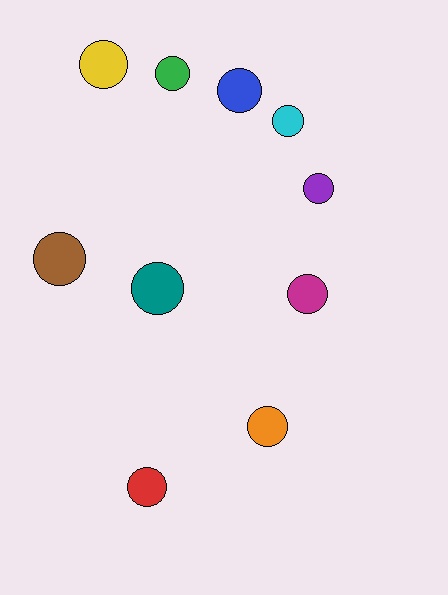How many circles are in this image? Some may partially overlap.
There are 10 circles.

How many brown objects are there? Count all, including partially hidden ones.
There is 1 brown object.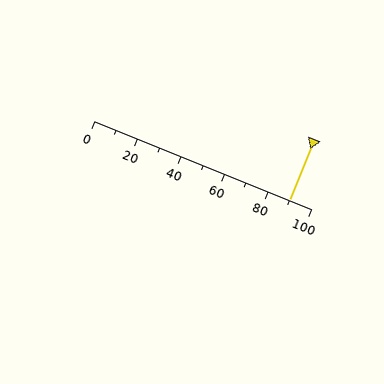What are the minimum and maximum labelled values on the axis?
The axis runs from 0 to 100.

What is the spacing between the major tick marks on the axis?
The major ticks are spaced 20 apart.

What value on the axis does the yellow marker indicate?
The marker indicates approximately 90.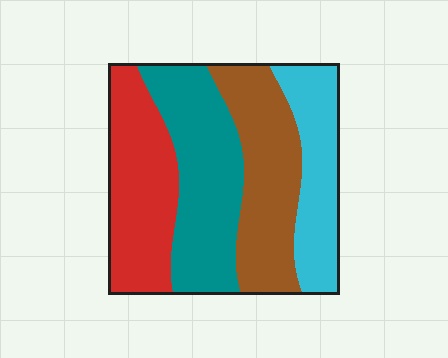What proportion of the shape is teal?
Teal covers roughly 30% of the shape.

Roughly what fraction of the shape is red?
Red covers 26% of the shape.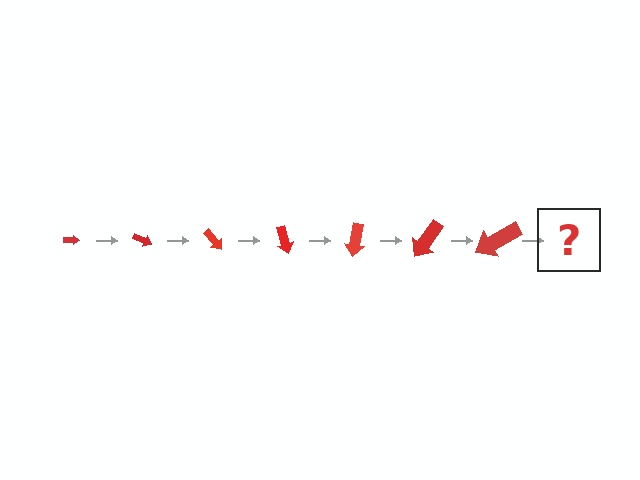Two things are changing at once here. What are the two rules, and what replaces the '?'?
The two rules are that the arrow grows larger each step and it rotates 25 degrees each step. The '?' should be an arrow, larger than the previous one and rotated 175 degrees from the start.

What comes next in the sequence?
The next element should be an arrow, larger than the previous one and rotated 175 degrees from the start.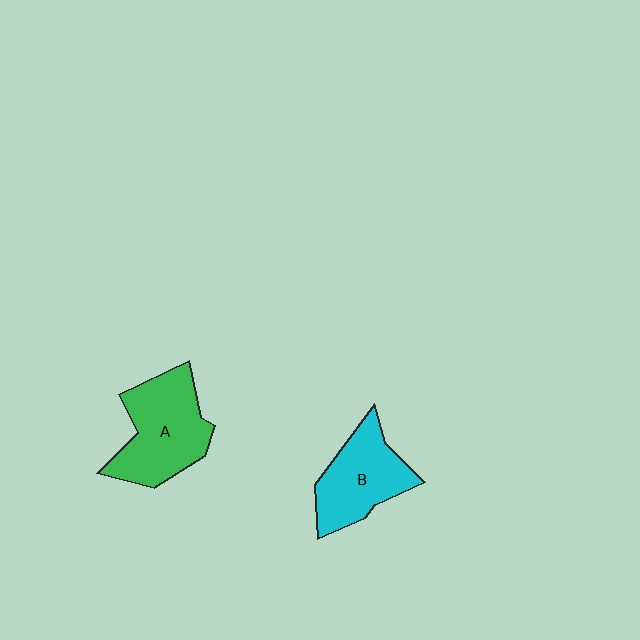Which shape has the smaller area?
Shape B (cyan).